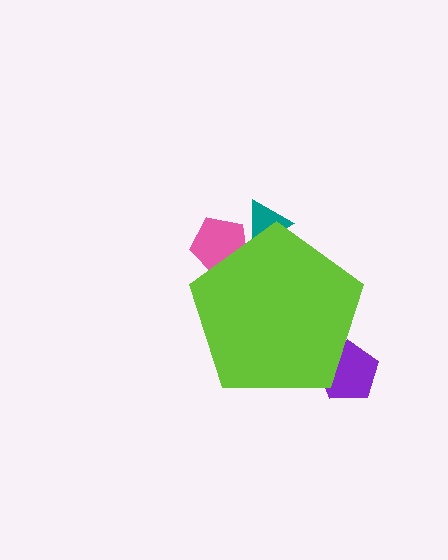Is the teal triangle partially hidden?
Yes, the teal triangle is partially hidden behind the lime pentagon.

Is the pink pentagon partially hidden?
Yes, the pink pentagon is partially hidden behind the lime pentagon.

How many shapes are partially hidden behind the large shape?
3 shapes are partially hidden.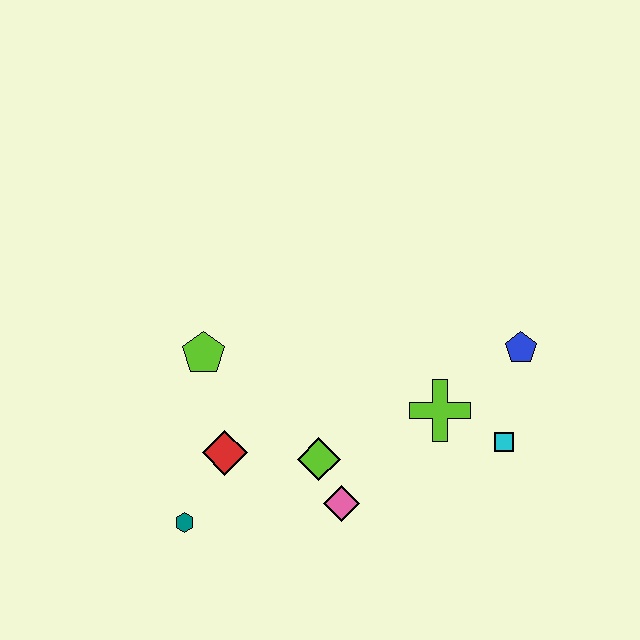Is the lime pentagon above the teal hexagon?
Yes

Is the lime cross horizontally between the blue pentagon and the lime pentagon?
Yes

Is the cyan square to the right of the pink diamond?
Yes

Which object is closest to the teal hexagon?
The red diamond is closest to the teal hexagon.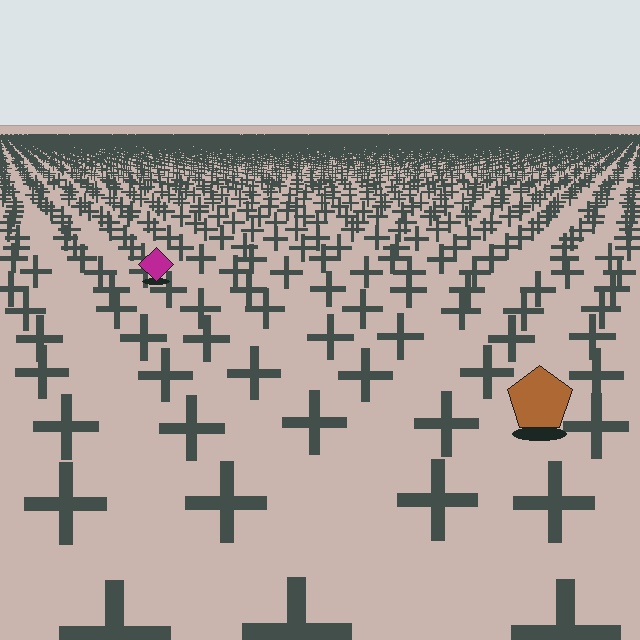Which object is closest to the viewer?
The brown pentagon is closest. The texture marks near it are larger and more spread out.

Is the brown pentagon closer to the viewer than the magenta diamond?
Yes. The brown pentagon is closer — you can tell from the texture gradient: the ground texture is coarser near it.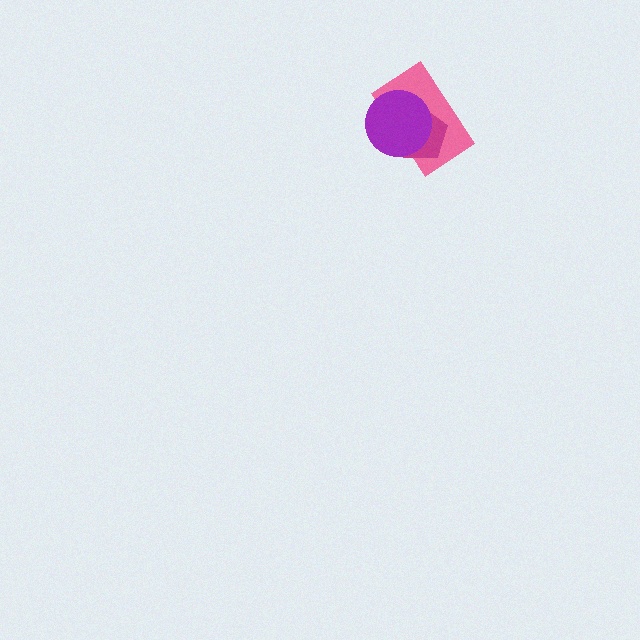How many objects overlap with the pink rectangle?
2 objects overlap with the pink rectangle.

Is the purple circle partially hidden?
No, no other shape covers it.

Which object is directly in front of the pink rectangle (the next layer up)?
The magenta pentagon is directly in front of the pink rectangle.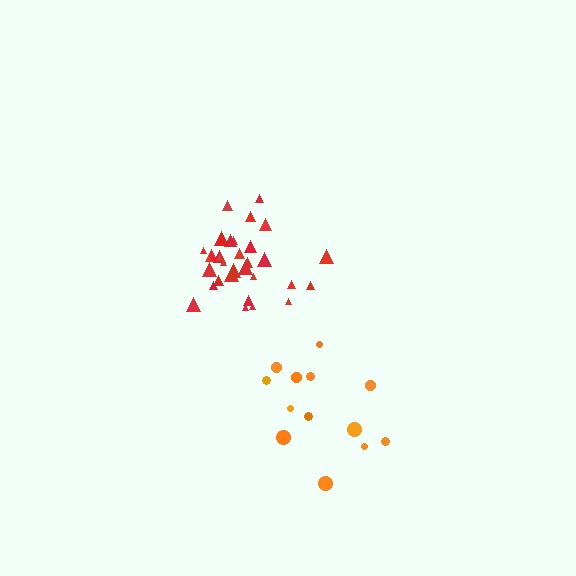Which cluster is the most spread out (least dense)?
Orange.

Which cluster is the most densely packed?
Red.